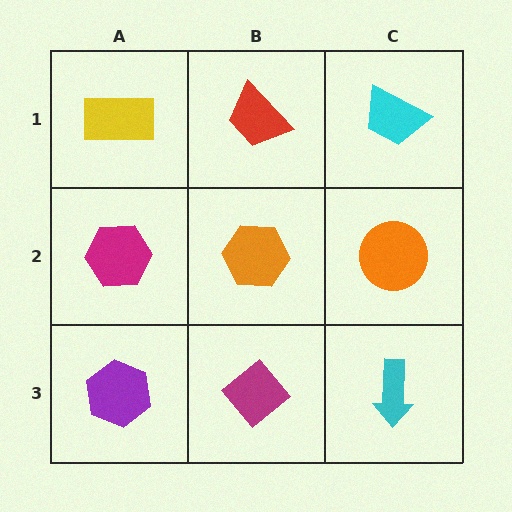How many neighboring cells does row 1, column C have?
2.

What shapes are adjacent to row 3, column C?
An orange circle (row 2, column C), a magenta diamond (row 3, column B).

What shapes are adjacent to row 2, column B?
A red trapezoid (row 1, column B), a magenta diamond (row 3, column B), a magenta hexagon (row 2, column A), an orange circle (row 2, column C).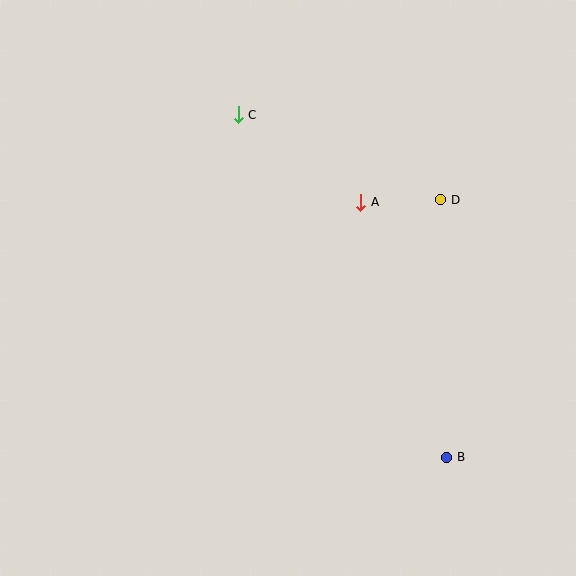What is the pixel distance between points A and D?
The distance between A and D is 80 pixels.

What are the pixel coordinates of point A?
Point A is at (361, 202).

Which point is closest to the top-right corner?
Point D is closest to the top-right corner.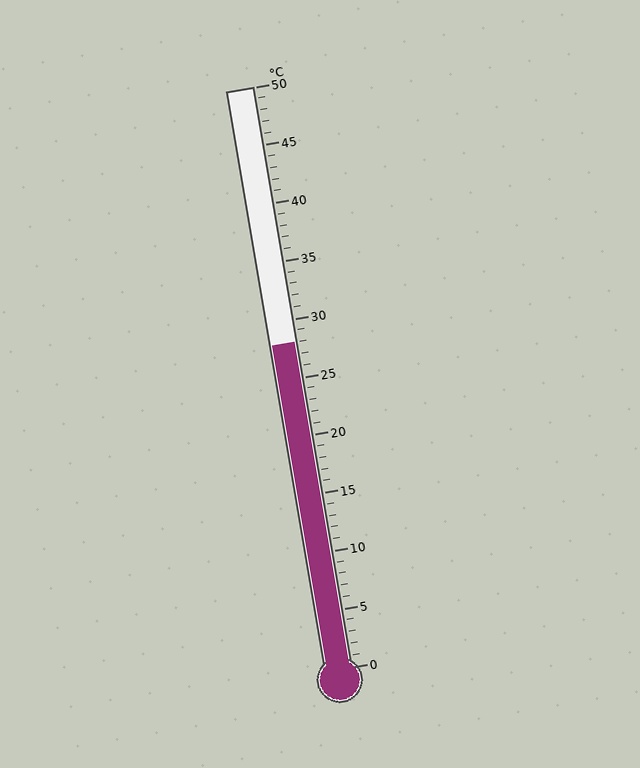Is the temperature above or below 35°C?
The temperature is below 35°C.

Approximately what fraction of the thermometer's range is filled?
The thermometer is filled to approximately 55% of its range.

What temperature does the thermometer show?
The thermometer shows approximately 28°C.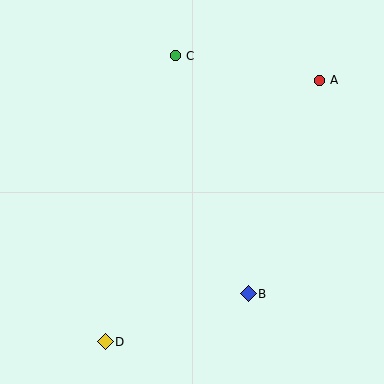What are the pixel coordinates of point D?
Point D is at (105, 342).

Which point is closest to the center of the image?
Point B at (248, 294) is closest to the center.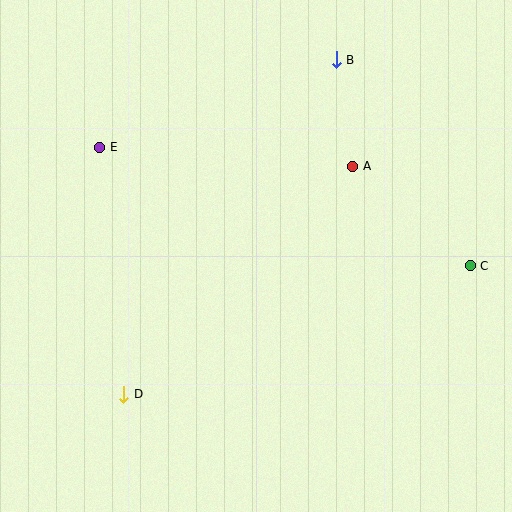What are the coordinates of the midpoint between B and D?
The midpoint between B and D is at (230, 227).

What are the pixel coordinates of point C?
Point C is at (470, 266).